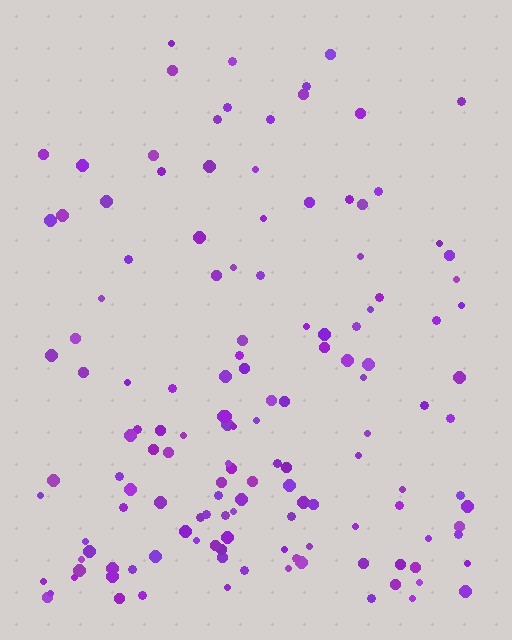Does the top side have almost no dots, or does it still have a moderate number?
Still a moderate number, just noticeably fewer than the bottom.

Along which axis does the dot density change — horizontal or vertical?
Vertical.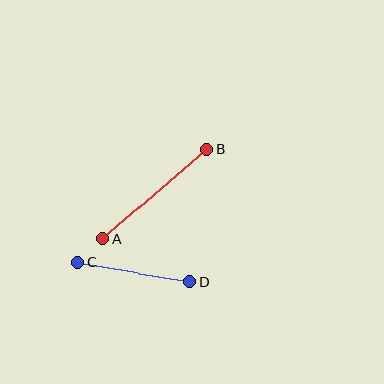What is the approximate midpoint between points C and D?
The midpoint is at approximately (134, 272) pixels.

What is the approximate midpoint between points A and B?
The midpoint is at approximately (155, 194) pixels.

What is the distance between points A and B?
The distance is approximately 137 pixels.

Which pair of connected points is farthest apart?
Points A and B are farthest apart.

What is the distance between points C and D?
The distance is approximately 114 pixels.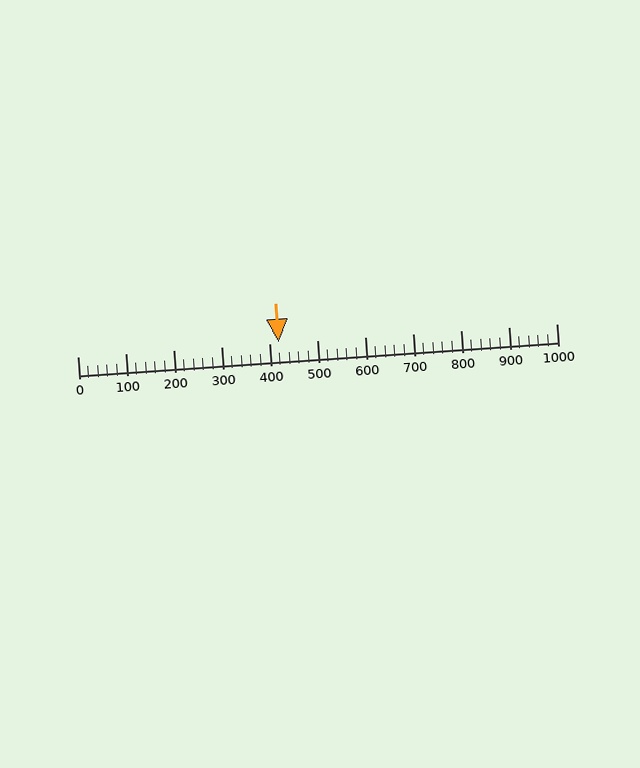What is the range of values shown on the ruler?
The ruler shows values from 0 to 1000.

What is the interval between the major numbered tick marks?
The major tick marks are spaced 100 units apart.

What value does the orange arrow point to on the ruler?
The orange arrow points to approximately 420.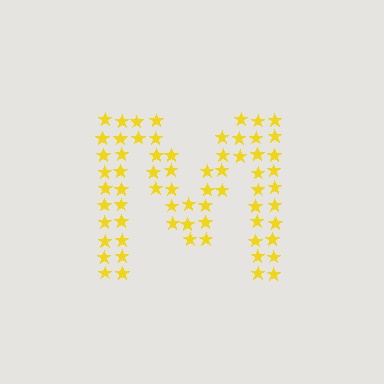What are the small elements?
The small elements are stars.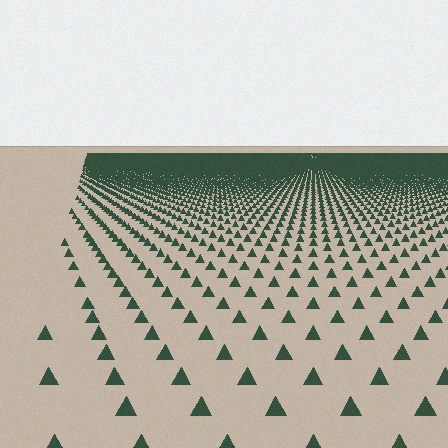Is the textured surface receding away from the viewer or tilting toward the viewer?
The surface is receding away from the viewer. Texture elements get smaller and denser toward the top.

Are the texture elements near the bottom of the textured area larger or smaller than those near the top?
Larger. Near the bottom, elements are closer to the viewer and appear at a bigger on-screen size.